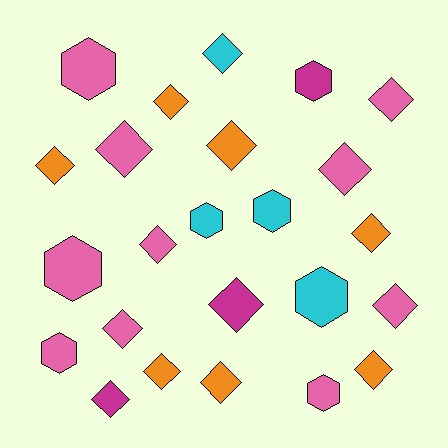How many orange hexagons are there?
There are no orange hexagons.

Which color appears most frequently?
Pink, with 10 objects.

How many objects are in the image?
There are 24 objects.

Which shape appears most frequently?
Diamond, with 16 objects.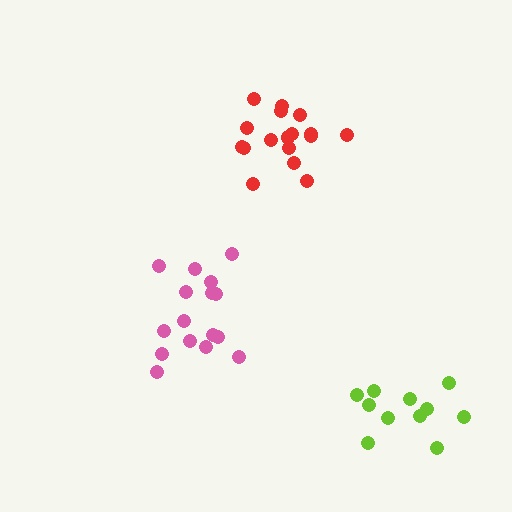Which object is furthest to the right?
The lime cluster is rightmost.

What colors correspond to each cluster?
The clusters are colored: lime, pink, red.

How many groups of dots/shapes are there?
There are 3 groups.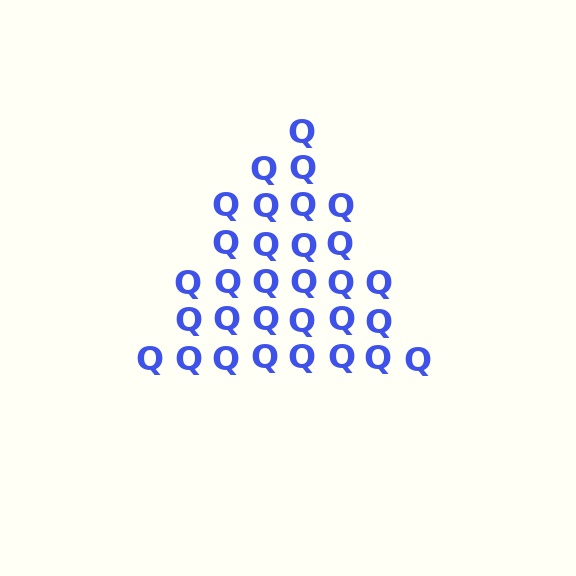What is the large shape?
The large shape is a triangle.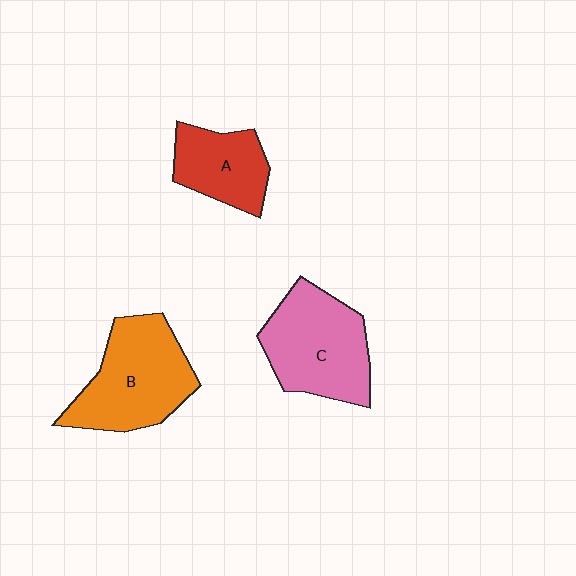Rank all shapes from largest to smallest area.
From largest to smallest: B (orange), C (pink), A (red).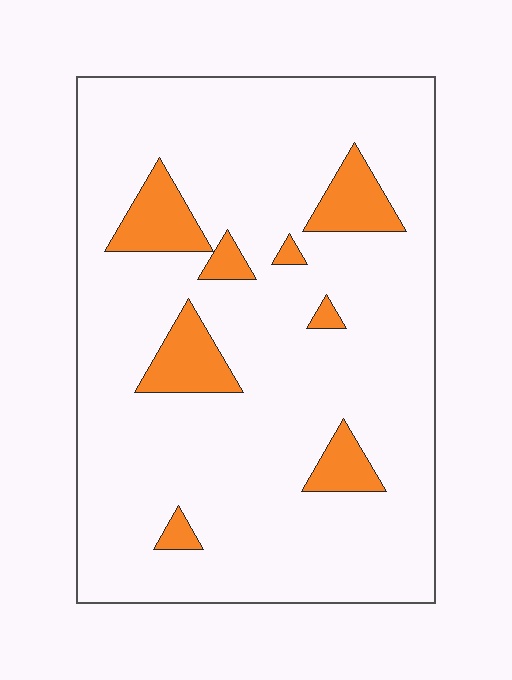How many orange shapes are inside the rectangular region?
8.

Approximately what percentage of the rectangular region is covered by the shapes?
Approximately 10%.